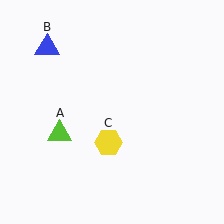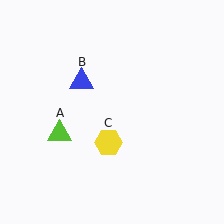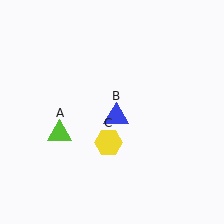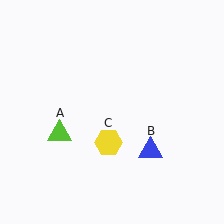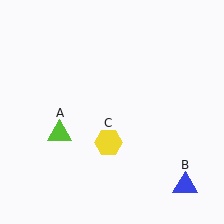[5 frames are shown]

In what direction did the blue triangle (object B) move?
The blue triangle (object B) moved down and to the right.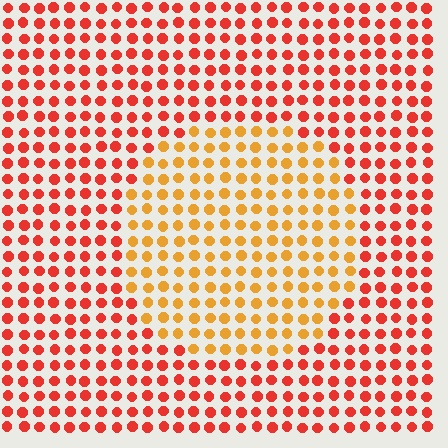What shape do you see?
I see a circle.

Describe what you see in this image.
The image is filled with small red elements in a uniform arrangement. A circle-shaped region is visible where the elements are tinted to a slightly different hue, forming a subtle color boundary.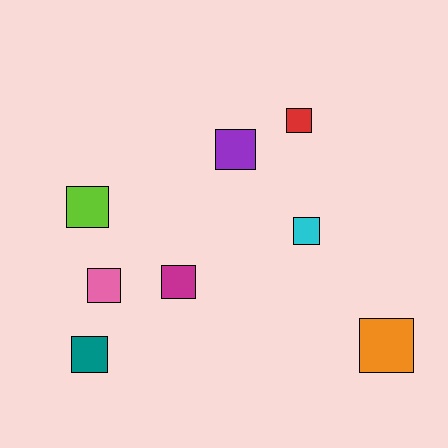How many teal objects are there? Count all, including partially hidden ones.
There is 1 teal object.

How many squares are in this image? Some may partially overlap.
There are 8 squares.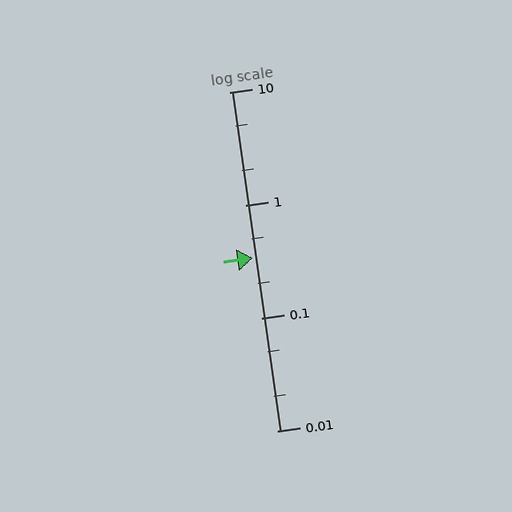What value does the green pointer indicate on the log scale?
The pointer indicates approximately 0.34.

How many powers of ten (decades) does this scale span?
The scale spans 3 decades, from 0.01 to 10.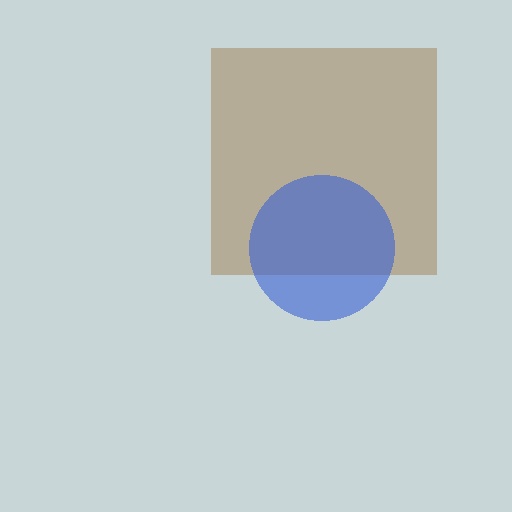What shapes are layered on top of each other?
The layered shapes are: a brown square, a blue circle.